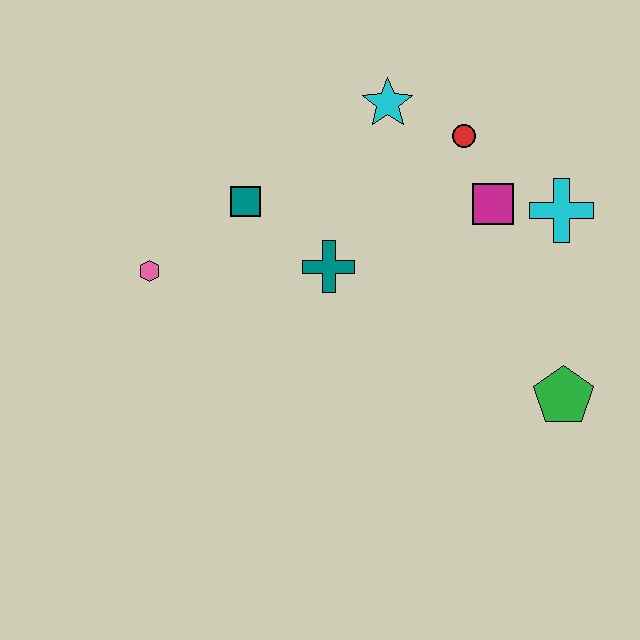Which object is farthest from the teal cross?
The green pentagon is farthest from the teal cross.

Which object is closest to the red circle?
The magenta square is closest to the red circle.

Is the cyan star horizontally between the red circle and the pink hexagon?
Yes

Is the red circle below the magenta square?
No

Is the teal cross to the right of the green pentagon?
No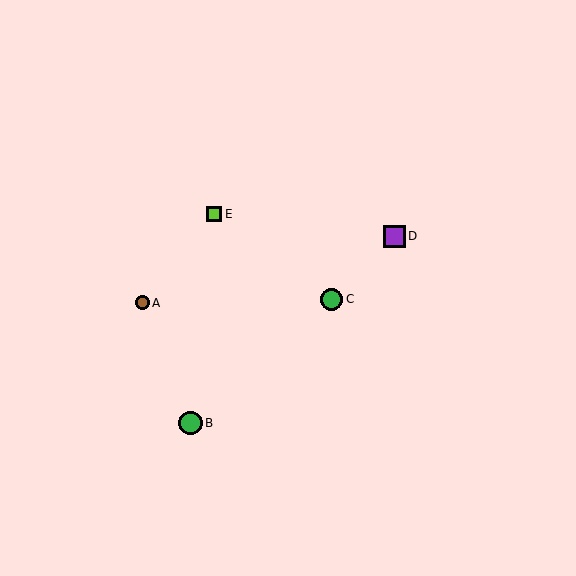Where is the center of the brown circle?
The center of the brown circle is at (142, 303).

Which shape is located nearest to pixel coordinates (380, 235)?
The purple square (labeled D) at (394, 236) is nearest to that location.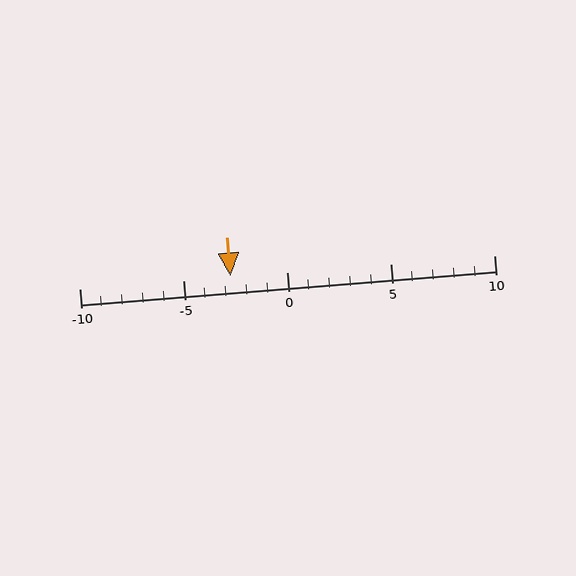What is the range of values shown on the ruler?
The ruler shows values from -10 to 10.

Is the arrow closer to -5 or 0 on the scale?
The arrow is closer to -5.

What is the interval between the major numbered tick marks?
The major tick marks are spaced 5 units apart.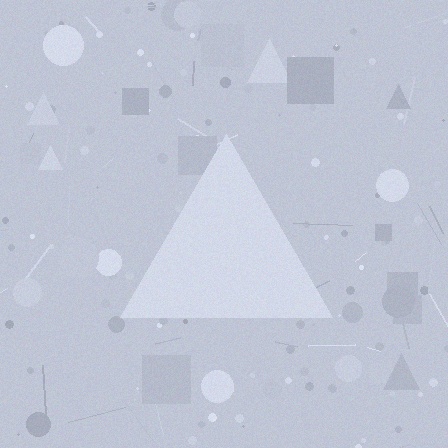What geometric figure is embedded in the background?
A triangle is embedded in the background.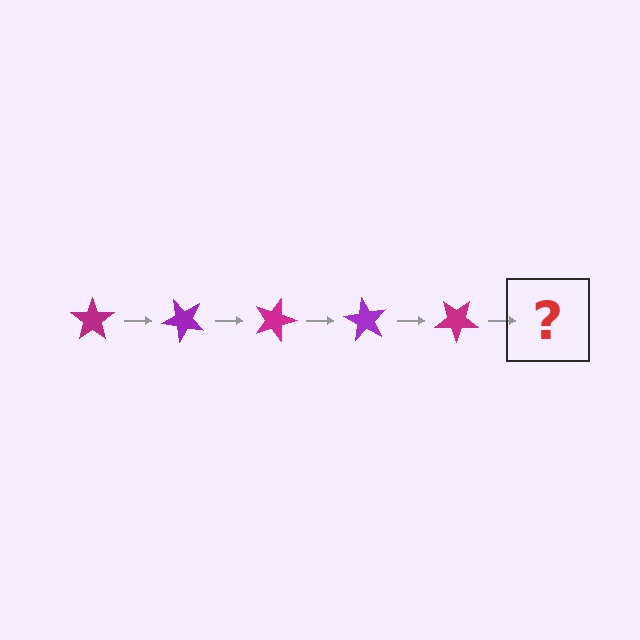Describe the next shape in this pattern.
It should be a purple star, rotated 225 degrees from the start.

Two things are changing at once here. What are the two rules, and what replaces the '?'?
The two rules are that it rotates 45 degrees each step and the color cycles through magenta and purple. The '?' should be a purple star, rotated 225 degrees from the start.